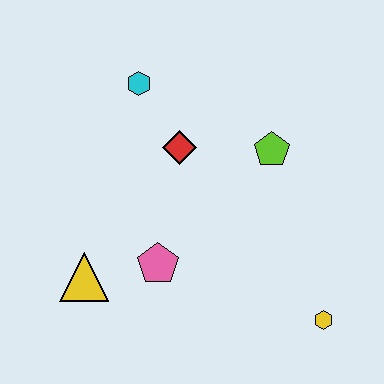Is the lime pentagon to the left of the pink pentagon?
No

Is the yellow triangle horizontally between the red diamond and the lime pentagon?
No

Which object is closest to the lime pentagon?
The red diamond is closest to the lime pentagon.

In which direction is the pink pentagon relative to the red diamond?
The pink pentagon is below the red diamond.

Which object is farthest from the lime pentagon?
The yellow triangle is farthest from the lime pentagon.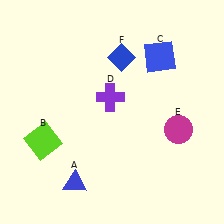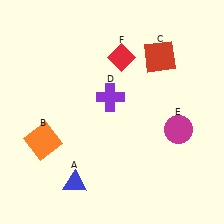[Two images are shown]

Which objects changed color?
B changed from lime to orange. C changed from blue to red. F changed from blue to red.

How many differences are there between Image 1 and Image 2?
There are 3 differences between the two images.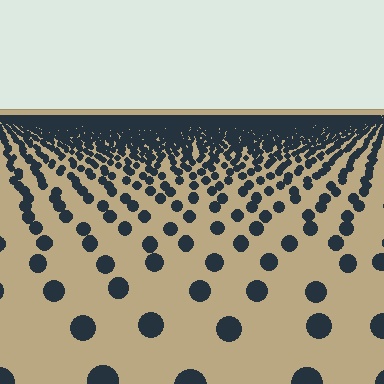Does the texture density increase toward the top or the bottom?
Density increases toward the top.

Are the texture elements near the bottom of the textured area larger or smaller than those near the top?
Larger. Near the bottom, elements are closer to the viewer and appear at a bigger on-screen size.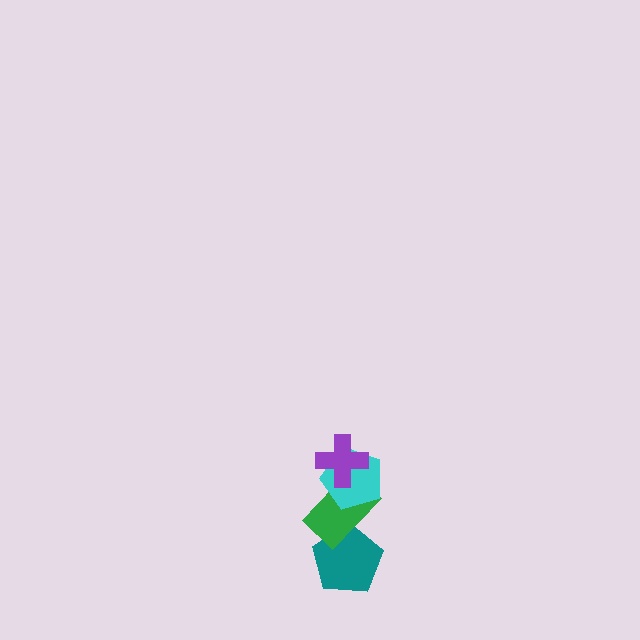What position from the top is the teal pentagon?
The teal pentagon is 4th from the top.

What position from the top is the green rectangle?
The green rectangle is 3rd from the top.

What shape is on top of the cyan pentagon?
The purple cross is on top of the cyan pentagon.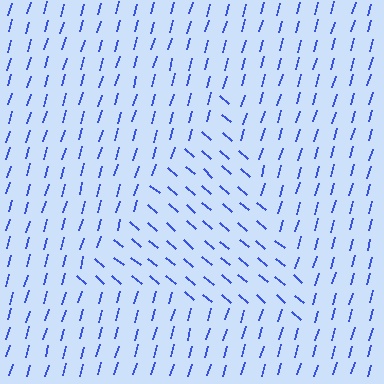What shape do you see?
I see a triangle.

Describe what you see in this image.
The image is filled with small blue line segments. A triangle region in the image has lines oriented differently from the surrounding lines, creating a visible texture boundary.